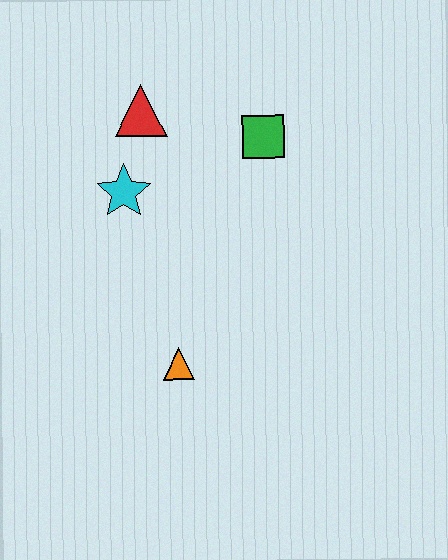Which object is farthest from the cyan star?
The orange triangle is farthest from the cyan star.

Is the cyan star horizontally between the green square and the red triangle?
No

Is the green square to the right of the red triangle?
Yes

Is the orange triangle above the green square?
No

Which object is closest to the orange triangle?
The cyan star is closest to the orange triangle.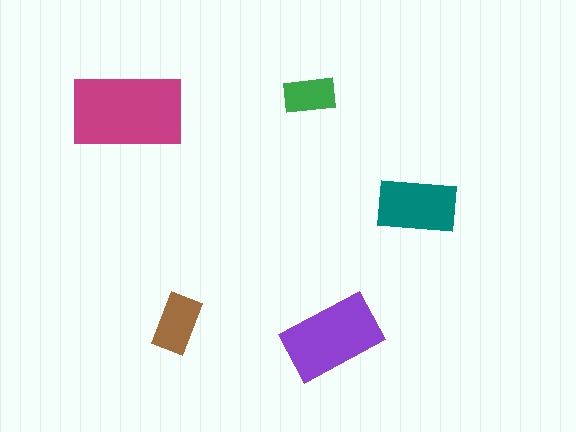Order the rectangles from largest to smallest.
the magenta one, the purple one, the teal one, the brown one, the green one.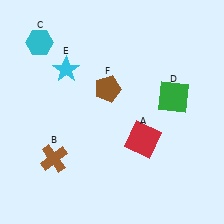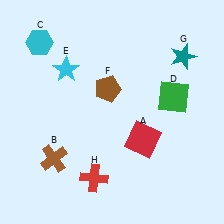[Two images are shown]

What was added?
A teal star (G), a red cross (H) were added in Image 2.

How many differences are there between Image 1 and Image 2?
There are 2 differences between the two images.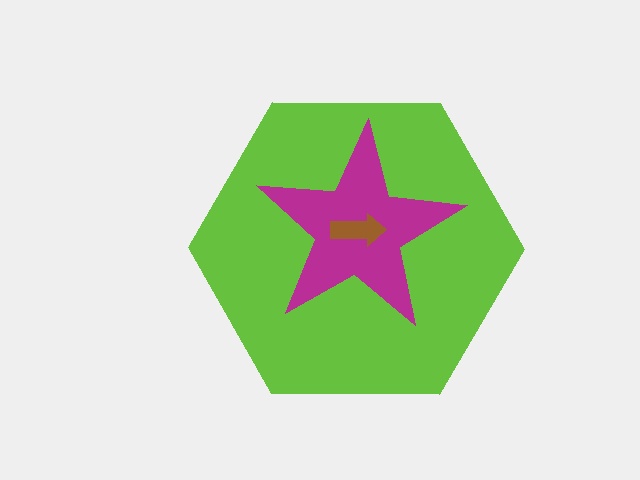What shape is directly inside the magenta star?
The brown arrow.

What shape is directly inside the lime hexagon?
The magenta star.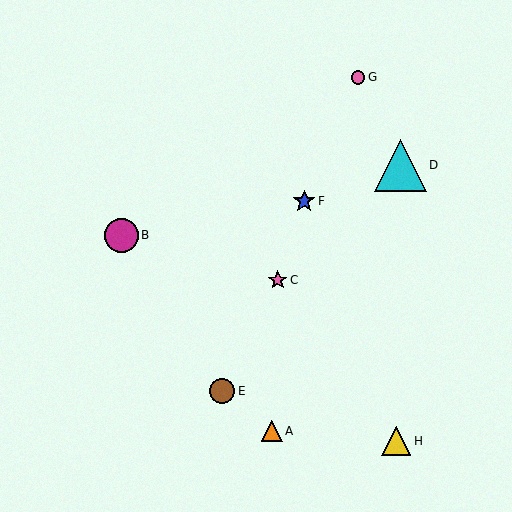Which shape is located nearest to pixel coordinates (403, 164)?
The cyan triangle (labeled D) at (400, 165) is nearest to that location.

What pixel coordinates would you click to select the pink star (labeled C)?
Click at (278, 280) to select the pink star C.